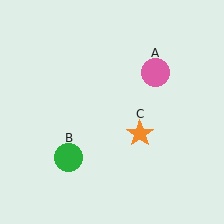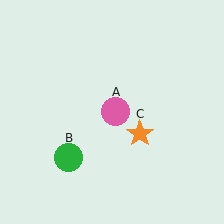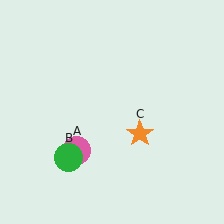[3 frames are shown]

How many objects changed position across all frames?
1 object changed position: pink circle (object A).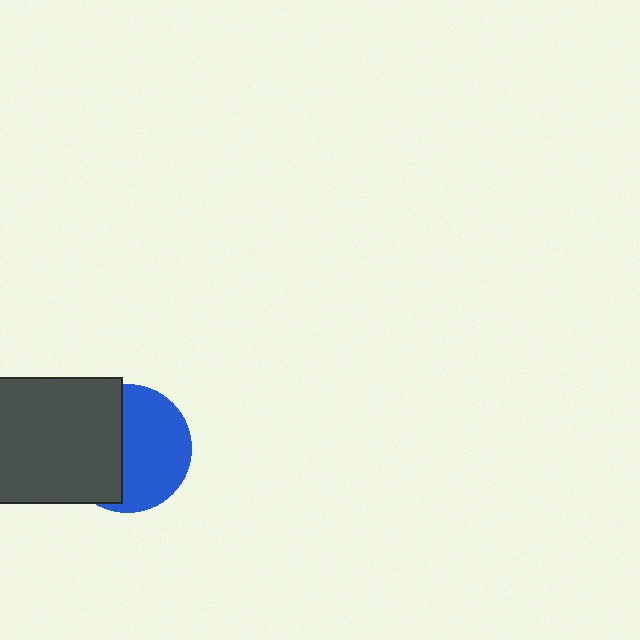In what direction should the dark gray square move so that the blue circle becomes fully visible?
The dark gray square should move left. That is the shortest direction to clear the overlap and leave the blue circle fully visible.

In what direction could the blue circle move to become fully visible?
The blue circle could move right. That would shift it out from behind the dark gray square entirely.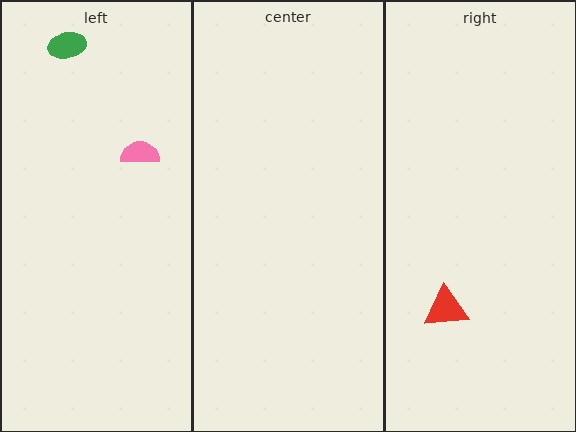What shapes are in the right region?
The red triangle.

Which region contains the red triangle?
The right region.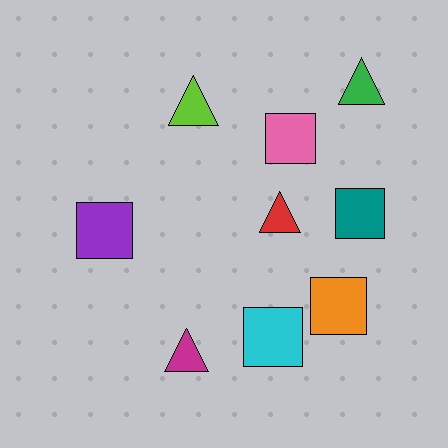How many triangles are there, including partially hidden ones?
There are 4 triangles.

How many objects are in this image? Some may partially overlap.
There are 9 objects.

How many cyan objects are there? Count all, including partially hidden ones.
There is 1 cyan object.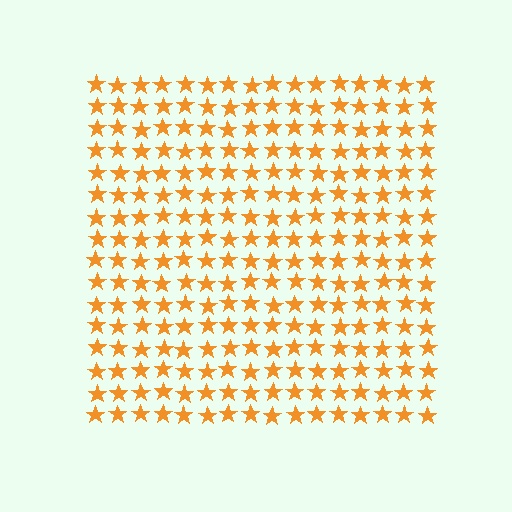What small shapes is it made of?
It is made of small stars.